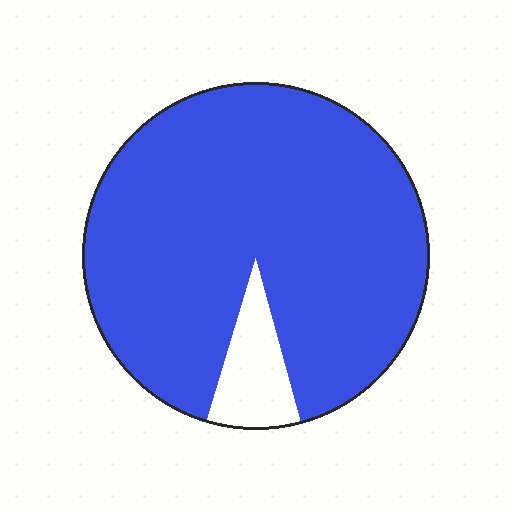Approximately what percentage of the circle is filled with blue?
Approximately 90%.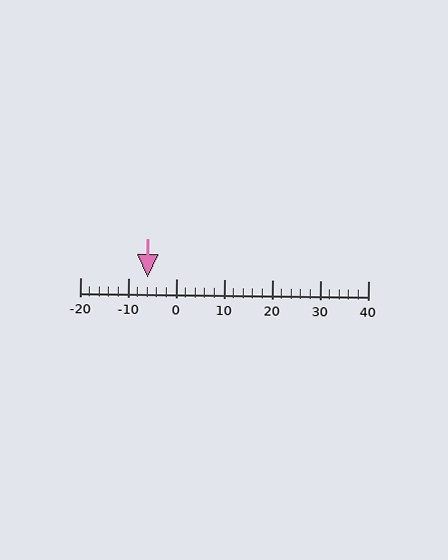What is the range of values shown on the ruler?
The ruler shows values from -20 to 40.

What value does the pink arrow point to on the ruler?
The pink arrow points to approximately -6.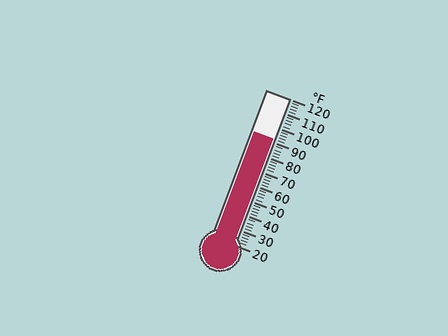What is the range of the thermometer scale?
The thermometer scale ranges from 20°F to 120°F.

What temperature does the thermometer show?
The thermometer shows approximately 92°F.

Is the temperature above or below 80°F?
The temperature is above 80°F.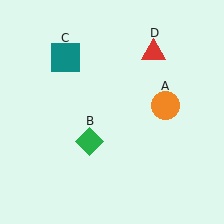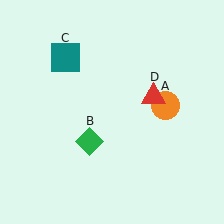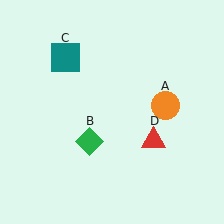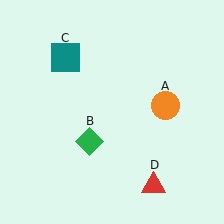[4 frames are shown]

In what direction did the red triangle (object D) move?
The red triangle (object D) moved down.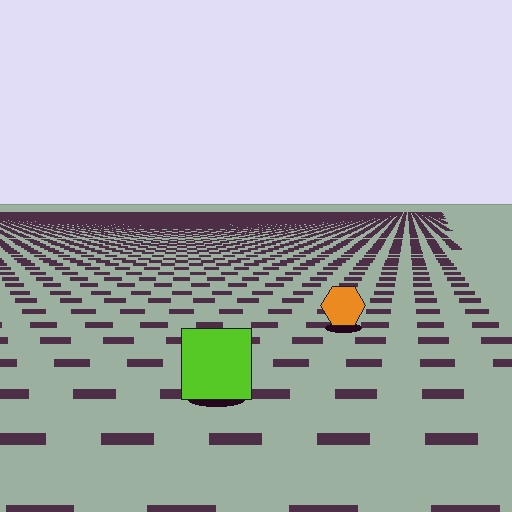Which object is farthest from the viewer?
The orange hexagon is farthest from the viewer. It appears smaller and the ground texture around it is denser.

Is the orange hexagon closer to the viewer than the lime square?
No. The lime square is closer — you can tell from the texture gradient: the ground texture is coarser near it.